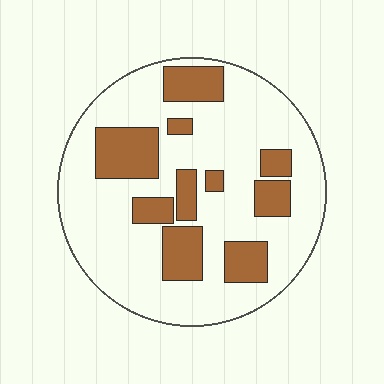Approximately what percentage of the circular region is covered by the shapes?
Approximately 25%.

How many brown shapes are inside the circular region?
10.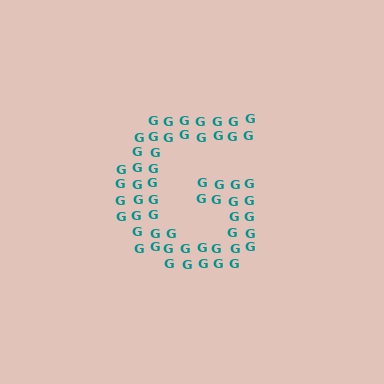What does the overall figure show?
The overall figure shows the letter G.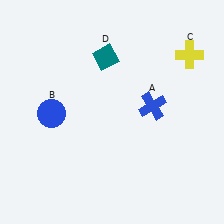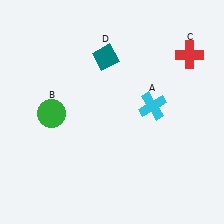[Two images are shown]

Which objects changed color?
A changed from blue to cyan. B changed from blue to green. C changed from yellow to red.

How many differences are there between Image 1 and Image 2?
There are 3 differences between the two images.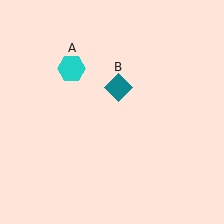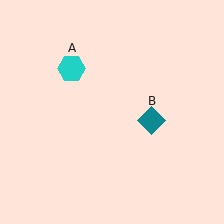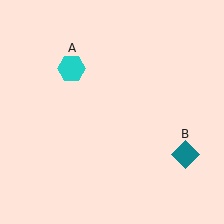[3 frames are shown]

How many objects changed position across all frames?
1 object changed position: teal diamond (object B).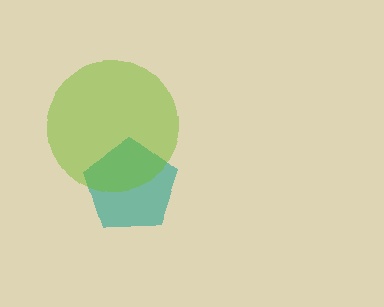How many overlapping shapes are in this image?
There are 2 overlapping shapes in the image.